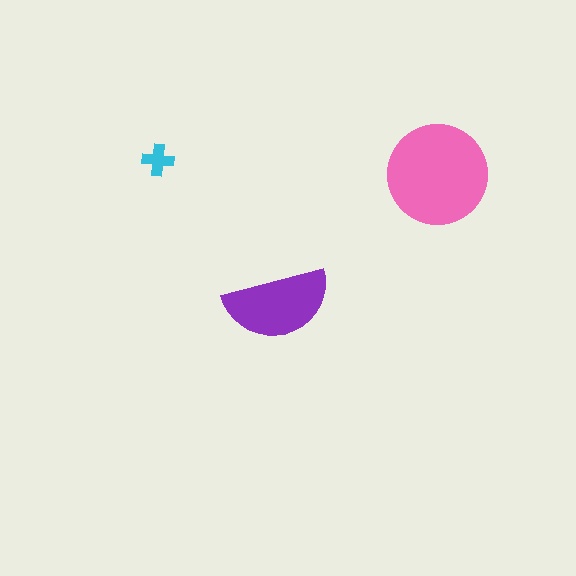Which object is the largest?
The pink circle.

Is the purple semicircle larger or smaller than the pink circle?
Smaller.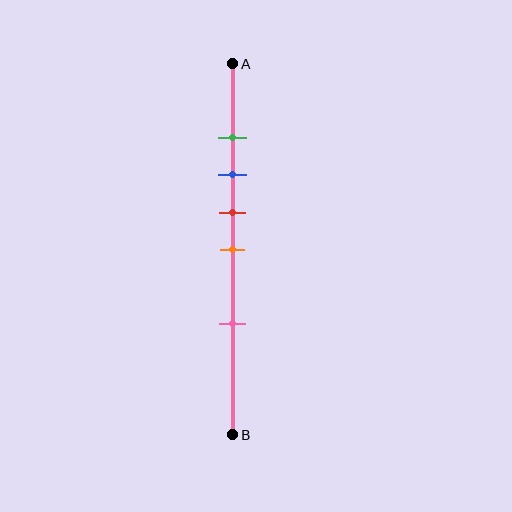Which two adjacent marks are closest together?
The green and blue marks are the closest adjacent pair.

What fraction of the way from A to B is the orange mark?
The orange mark is approximately 50% (0.5) of the way from A to B.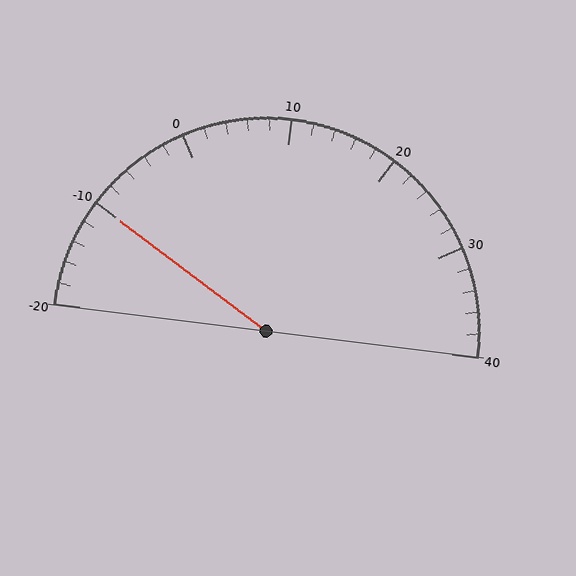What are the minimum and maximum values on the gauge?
The gauge ranges from -20 to 40.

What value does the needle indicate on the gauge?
The needle indicates approximately -10.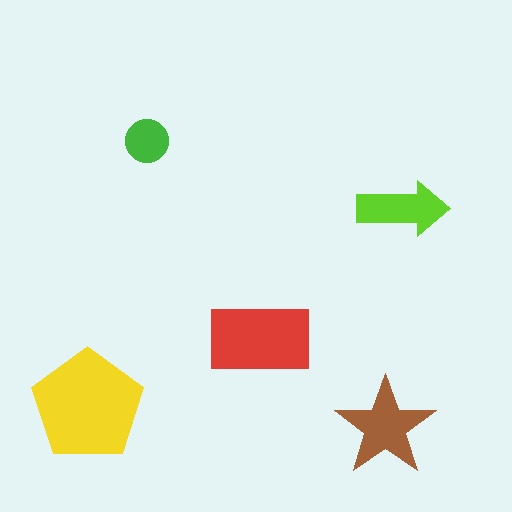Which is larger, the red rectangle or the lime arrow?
The red rectangle.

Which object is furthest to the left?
The yellow pentagon is leftmost.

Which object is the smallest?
The green circle.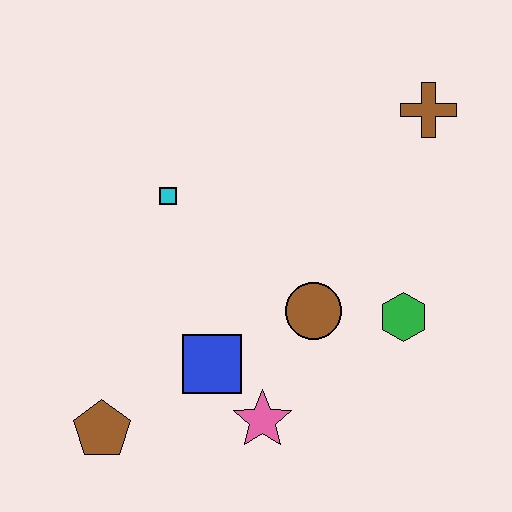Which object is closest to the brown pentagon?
The blue square is closest to the brown pentagon.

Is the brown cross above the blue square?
Yes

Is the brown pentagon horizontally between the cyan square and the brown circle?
No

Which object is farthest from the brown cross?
The brown pentagon is farthest from the brown cross.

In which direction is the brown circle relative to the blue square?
The brown circle is to the right of the blue square.